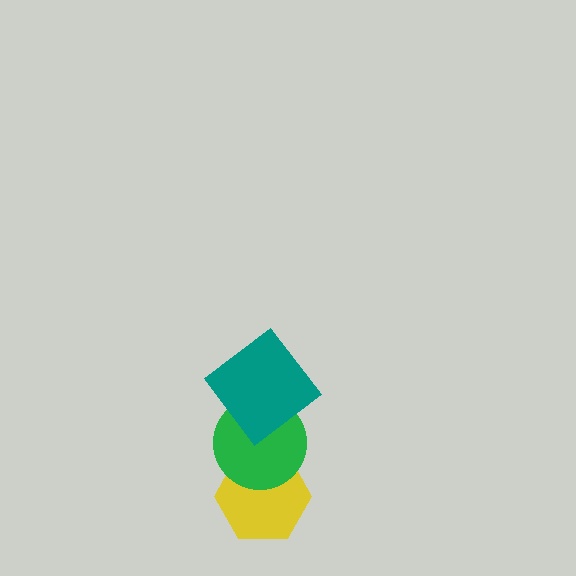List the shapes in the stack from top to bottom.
From top to bottom: the teal diamond, the green circle, the yellow hexagon.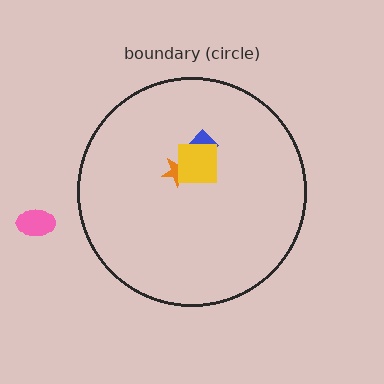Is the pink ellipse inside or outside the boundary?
Outside.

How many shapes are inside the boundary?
3 inside, 1 outside.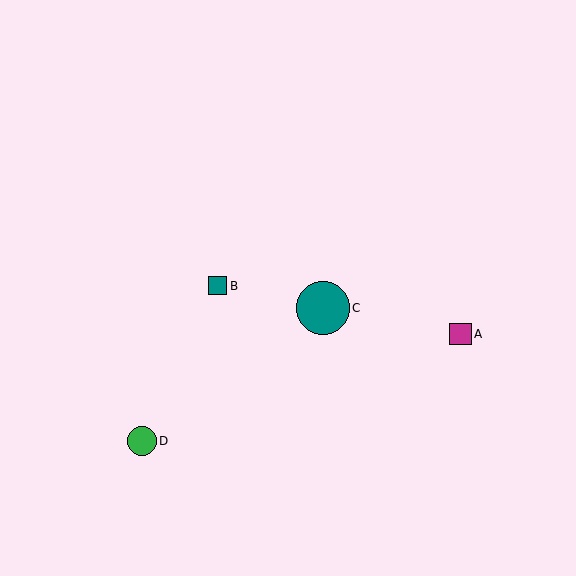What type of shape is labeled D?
Shape D is a green circle.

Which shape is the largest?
The teal circle (labeled C) is the largest.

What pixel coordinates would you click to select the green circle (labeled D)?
Click at (142, 441) to select the green circle D.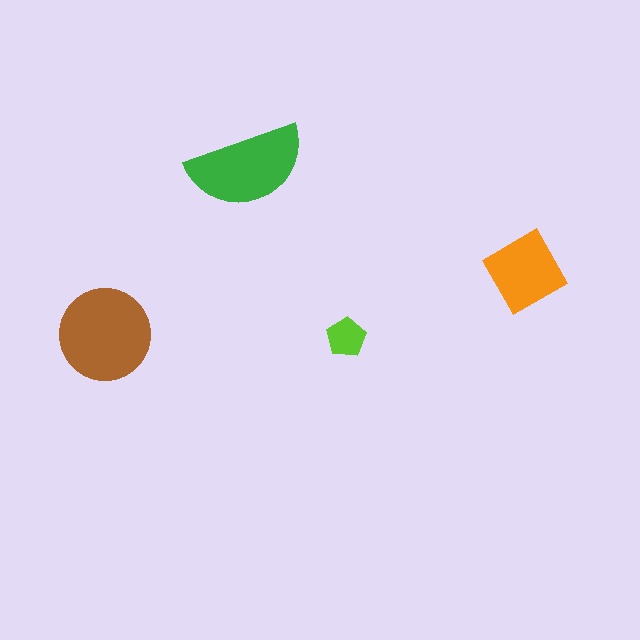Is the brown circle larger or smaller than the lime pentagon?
Larger.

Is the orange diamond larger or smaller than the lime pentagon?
Larger.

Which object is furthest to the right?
The orange diamond is rightmost.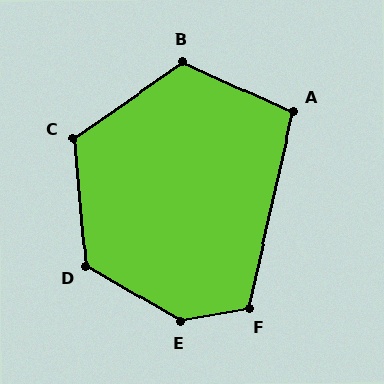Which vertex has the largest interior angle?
E, at approximately 139 degrees.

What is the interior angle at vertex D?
Approximately 125 degrees (obtuse).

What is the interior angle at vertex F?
Approximately 113 degrees (obtuse).